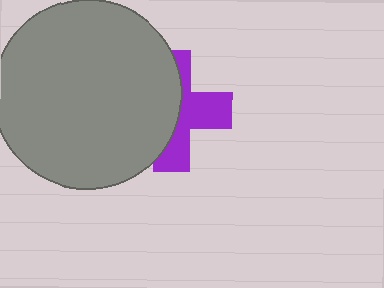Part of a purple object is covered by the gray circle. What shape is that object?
It is a cross.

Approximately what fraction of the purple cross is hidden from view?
Roughly 54% of the purple cross is hidden behind the gray circle.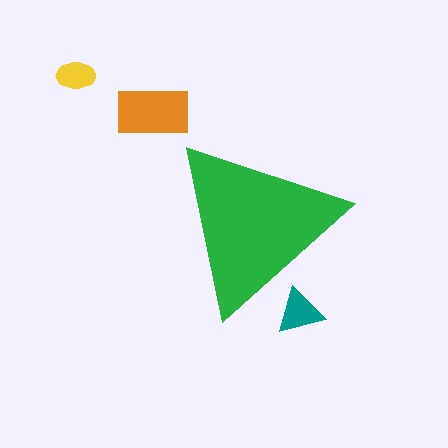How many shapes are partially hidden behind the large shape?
1 shape is partially hidden.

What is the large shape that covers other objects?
A green triangle.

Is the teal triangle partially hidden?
Yes, the teal triangle is partially hidden behind the green triangle.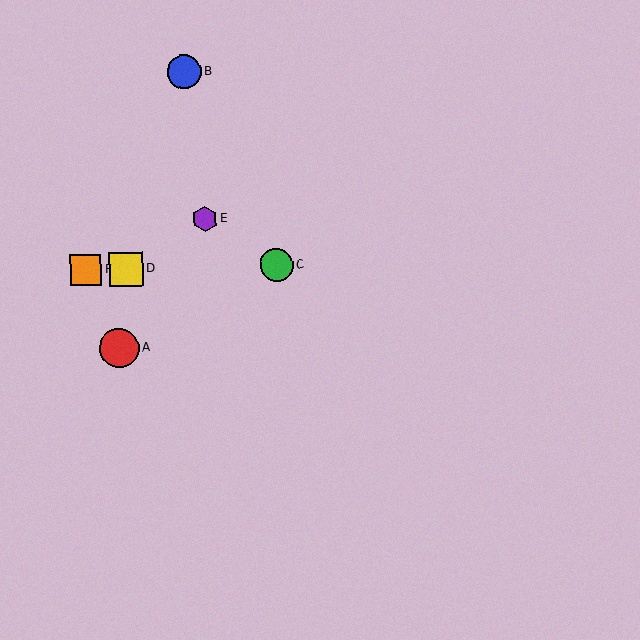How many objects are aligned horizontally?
3 objects (C, D, F) are aligned horizontally.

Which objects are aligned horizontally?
Objects C, D, F are aligned horizontally.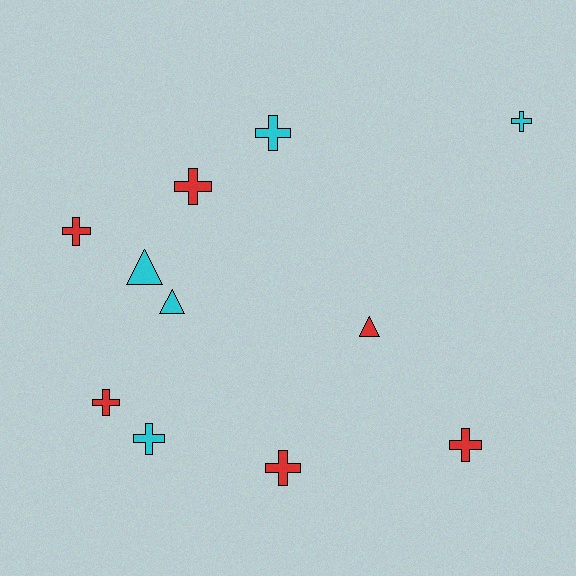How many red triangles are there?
There is 1 red triangle.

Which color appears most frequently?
Red, with 6 objects.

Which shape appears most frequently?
Cross, with 8 objects.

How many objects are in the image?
There are 11 objects.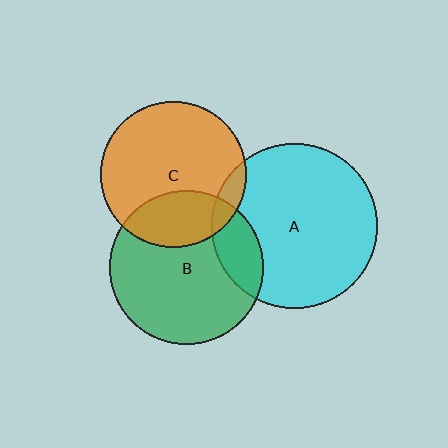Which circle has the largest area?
Circle A (cyan).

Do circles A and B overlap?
Yes.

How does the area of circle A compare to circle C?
Approximately 1.3 times.